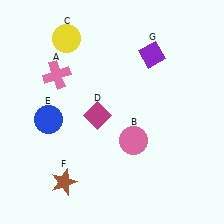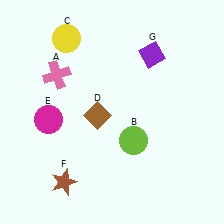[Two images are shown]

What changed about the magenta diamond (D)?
In Image 1, D is magenta. In Image 2, it changed to brown.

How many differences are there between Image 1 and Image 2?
There are 3 differences between the two images.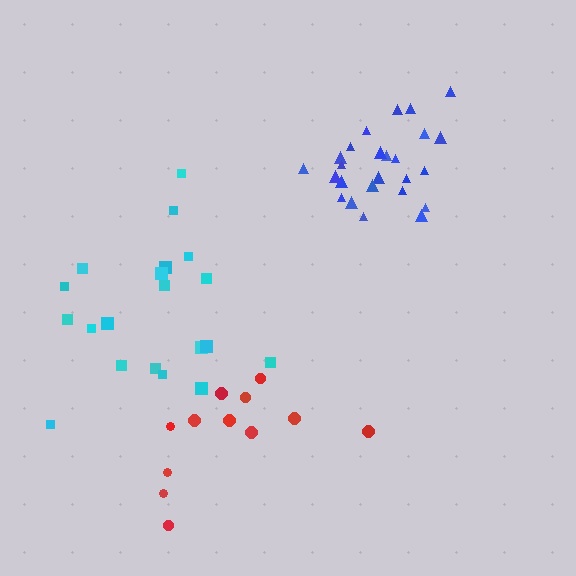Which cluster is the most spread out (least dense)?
Red.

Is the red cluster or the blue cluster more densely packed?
Blue.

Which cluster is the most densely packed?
Blue.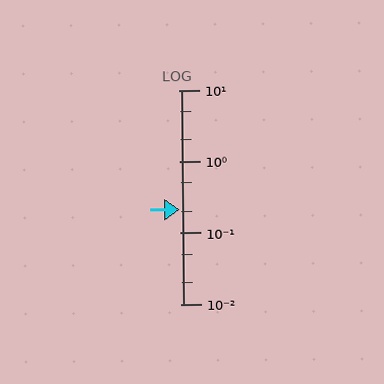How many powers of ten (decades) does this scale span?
The scale spans 3 decades, from 0.01 to 10.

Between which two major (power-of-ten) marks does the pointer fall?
The pointer is between 0.1 and 1.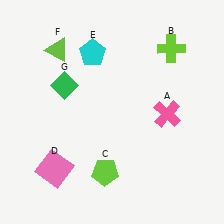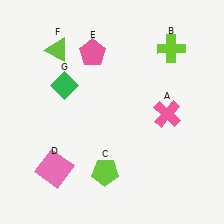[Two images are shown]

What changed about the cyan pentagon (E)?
In Image 1, E is cyan. In Image 2, it changed to pink.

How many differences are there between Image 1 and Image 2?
There is 1 difference between the two images.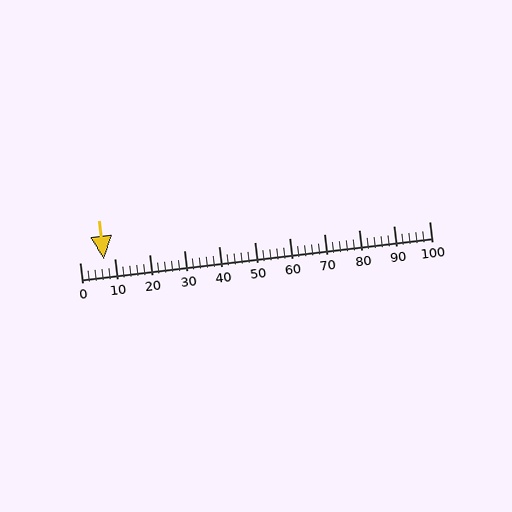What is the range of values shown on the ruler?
The ruler shows values from 0 to 100.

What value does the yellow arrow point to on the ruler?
The yellow arrow points to approximately 7.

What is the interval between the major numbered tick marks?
The major tick marks are spaced 10 units apart.